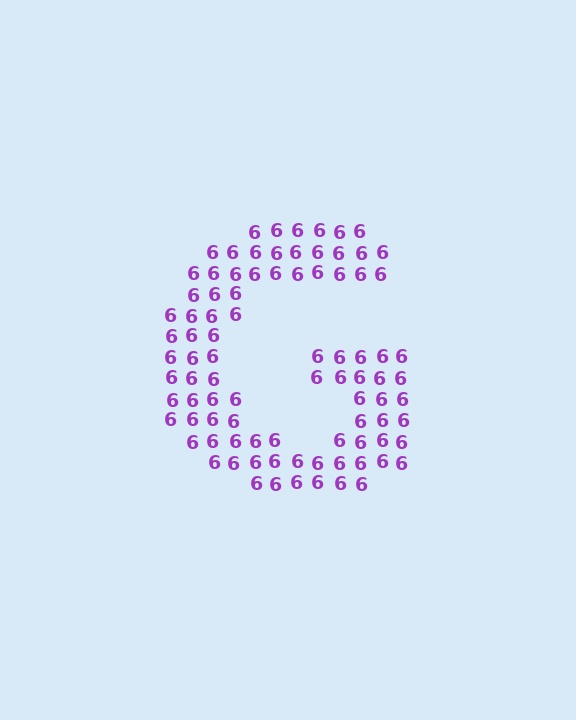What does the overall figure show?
The overall figure shows the letter G.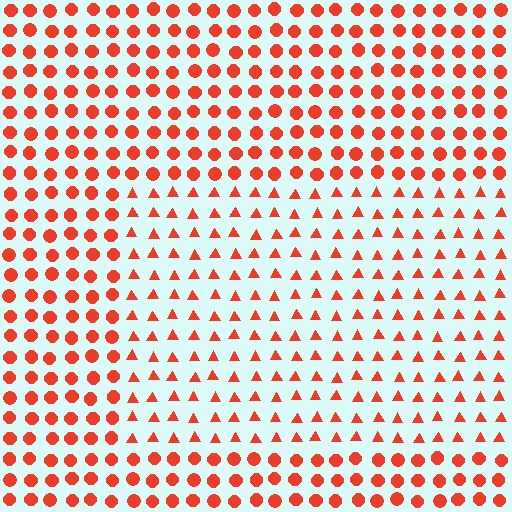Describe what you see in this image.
The image is filled with small red elements arranged in a uniform grid. A rectangle-shaped region contains triangles, while the surrounding area contains circles. The boundary is defined purely by the change in element shape.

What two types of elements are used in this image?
The image uses triangles inside the rectangle region and circles outside it.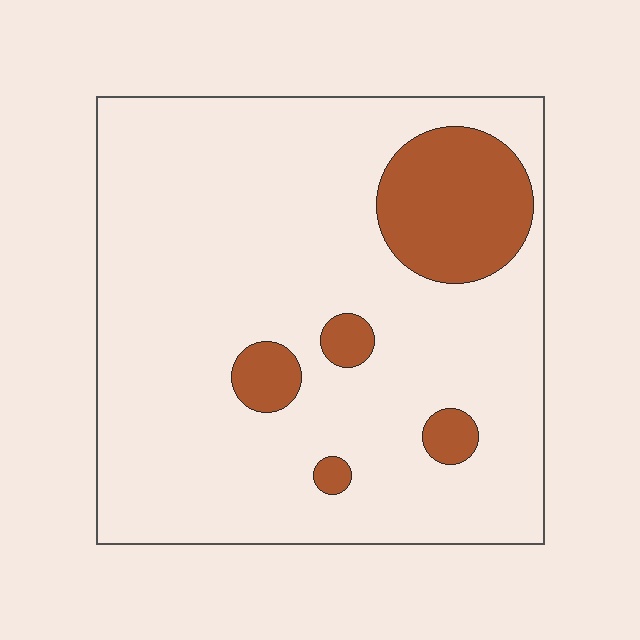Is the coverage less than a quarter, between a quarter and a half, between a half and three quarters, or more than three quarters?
Less than a quarter.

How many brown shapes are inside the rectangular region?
5.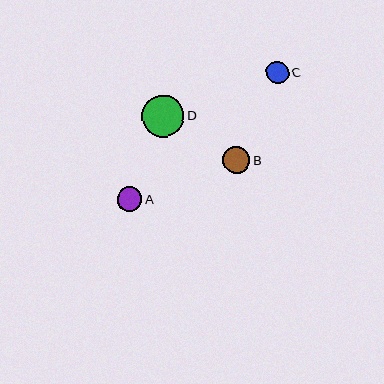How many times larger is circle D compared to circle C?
Circle D is approximately 1.9 times the size of circle C.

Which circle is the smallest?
Circle C is the smallest with a size of approximately 22 pixels.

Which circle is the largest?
Circle D is the largest with a size of approximately 42 pixels.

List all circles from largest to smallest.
From largest to smallest: D, B, A, C.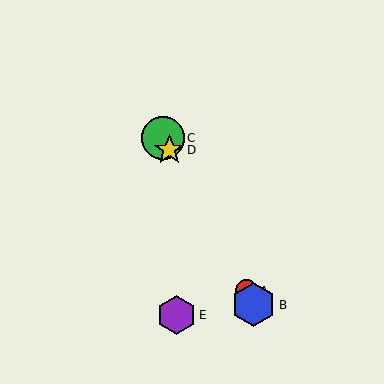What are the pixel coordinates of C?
Object C is at (163, 138).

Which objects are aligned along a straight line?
Objects A, B, C, D are aligned along a straight line.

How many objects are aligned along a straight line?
4 objects (A, B, C, D) are aligned along a straight line.